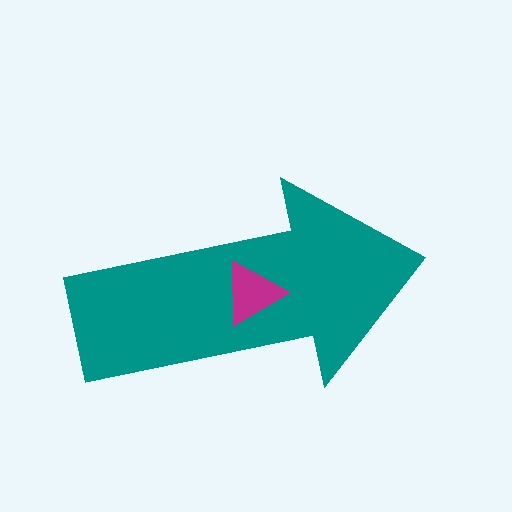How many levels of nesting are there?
2.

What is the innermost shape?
The magenta triangle.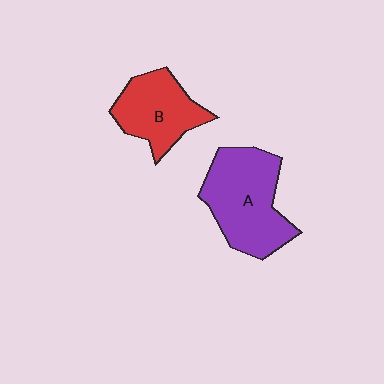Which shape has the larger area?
Shape A (purple).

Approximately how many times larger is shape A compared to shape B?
Approximately 1.4 times.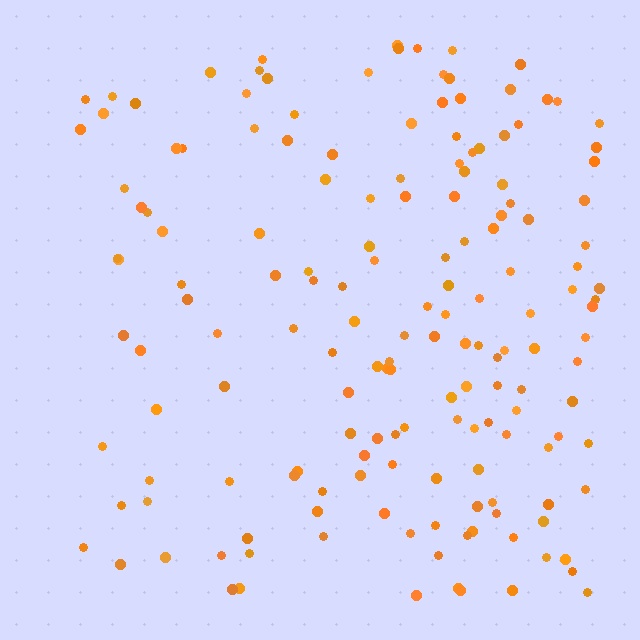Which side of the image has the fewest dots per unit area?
The left.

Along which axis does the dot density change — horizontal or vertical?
Horizontal.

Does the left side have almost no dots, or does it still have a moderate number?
Still a moderate number, just noticeably fewer than the right.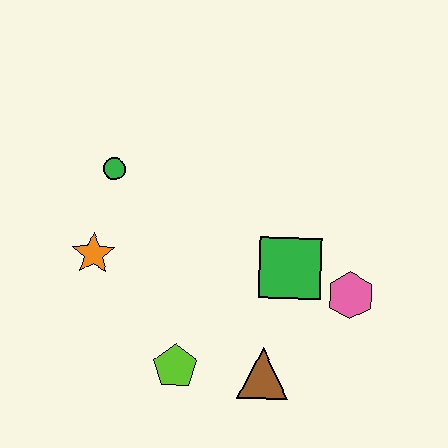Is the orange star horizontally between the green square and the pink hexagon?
No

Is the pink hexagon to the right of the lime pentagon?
Yes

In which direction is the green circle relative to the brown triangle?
The green circle is above the brown triangle.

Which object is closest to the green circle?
The orange star is closest to the green circle.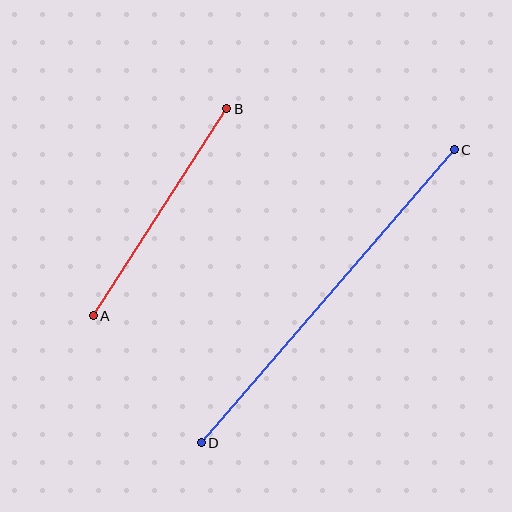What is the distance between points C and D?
The distance is approximately 387 pixels.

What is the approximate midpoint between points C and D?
The midpoint is at approximately (328, 296) pixels.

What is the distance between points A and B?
The distance is approximately 246 pixels.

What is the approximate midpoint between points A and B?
The midpoint is at approximately (160, 212) pixels.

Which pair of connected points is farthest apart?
Points C and D are farthest apart.